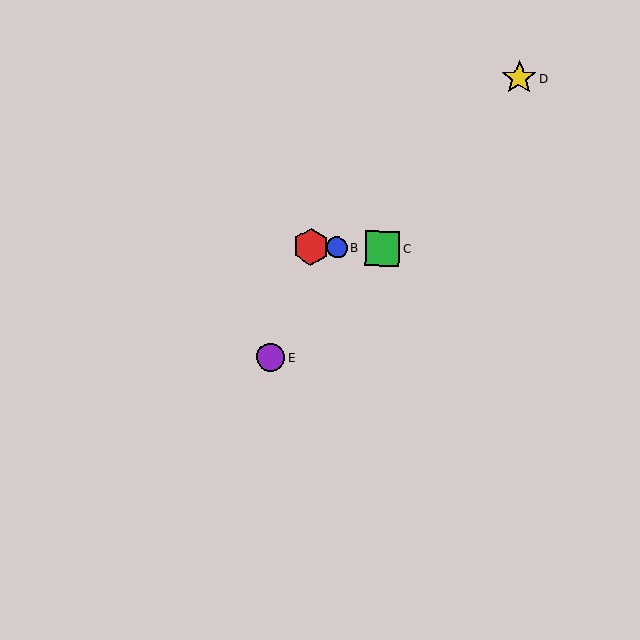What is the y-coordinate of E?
Object E is at y≈357.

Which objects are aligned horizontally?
Objects A, B, C are aligned horizontally.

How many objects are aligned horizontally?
3 objects (A, B, C) are aligned horizontally.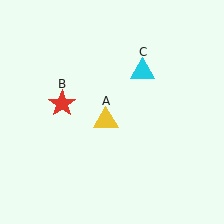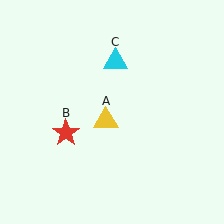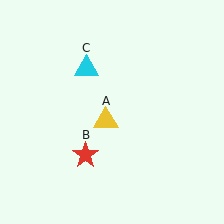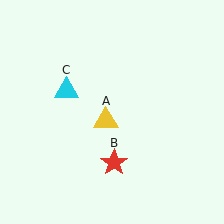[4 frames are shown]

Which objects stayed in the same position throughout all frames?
Yellow triangle (object A) remained stationary.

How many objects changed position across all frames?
2 objects changed position: red star (object B), cyan triangle (object C).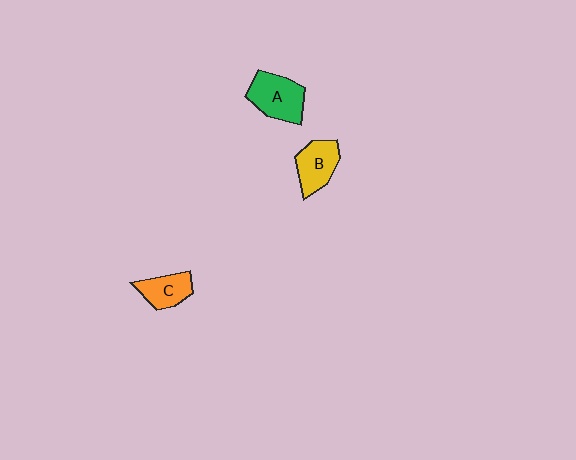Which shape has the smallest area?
Shape C (orange).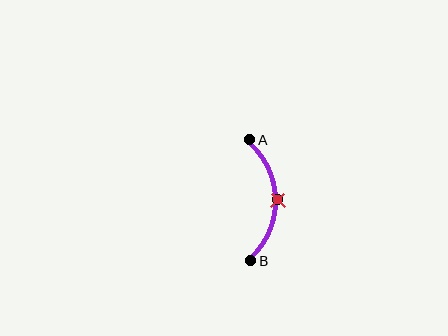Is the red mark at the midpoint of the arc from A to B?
Yes. The red mark lies on the arc at equal arc-length from both A and B — it is the arc midpoint.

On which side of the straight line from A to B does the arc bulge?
The arc bulges to the right of the straight line connecting A and B.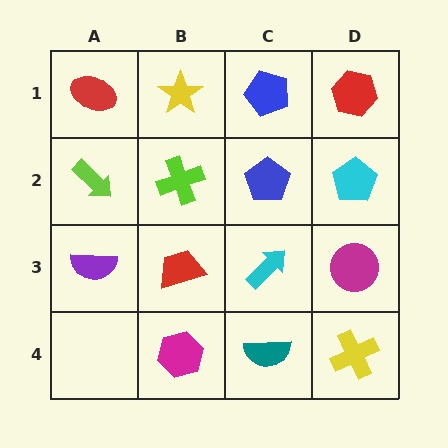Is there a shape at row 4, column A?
No, that cell is empty.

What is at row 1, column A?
A red ellipse.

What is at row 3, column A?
A purple semicircle.